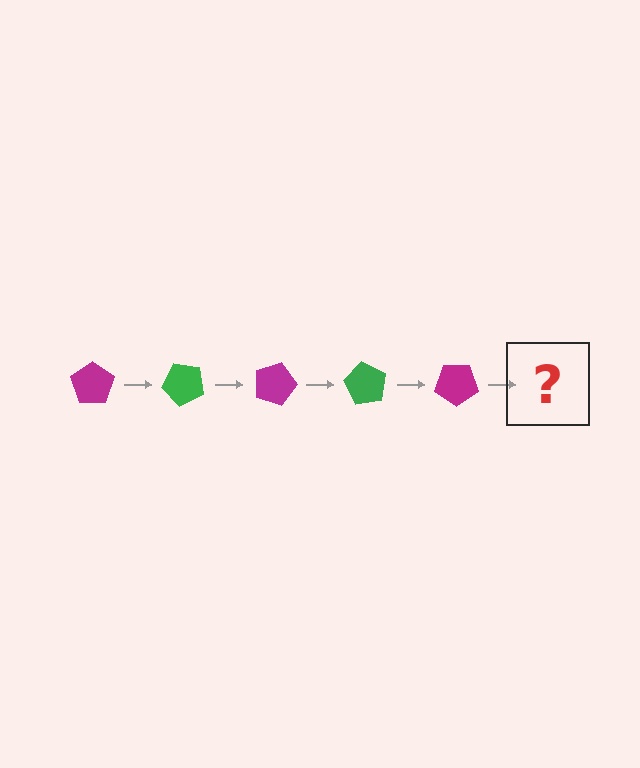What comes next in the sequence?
The next element should be a green pentagon, rotated 225 degrees from the start.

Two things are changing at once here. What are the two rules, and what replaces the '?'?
The two rules are that it rotates 45 degrees each step and the color cycles through magenta and green. The '?' should be a green pentagon, rotated 225 degrees from the start.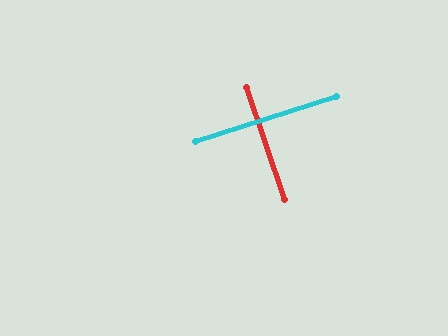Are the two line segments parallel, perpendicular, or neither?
Perpendicular — they meet at approximately 89°.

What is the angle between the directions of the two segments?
Approximately 89 degrees.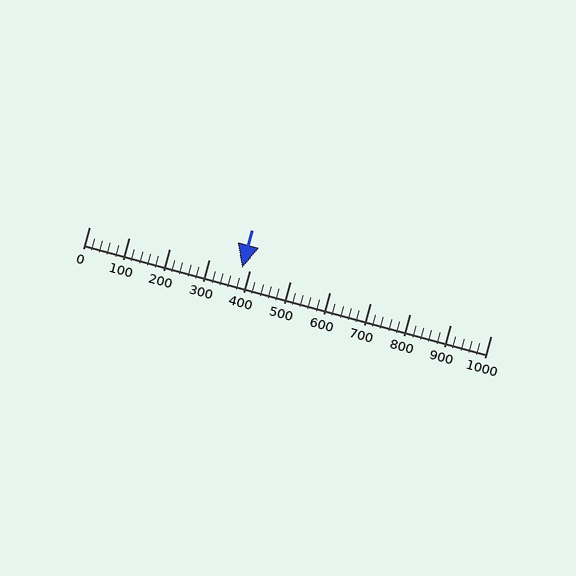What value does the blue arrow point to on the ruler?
The blue arrow points to approximately 380.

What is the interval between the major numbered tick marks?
The major tick marks are spaced 100 units apart.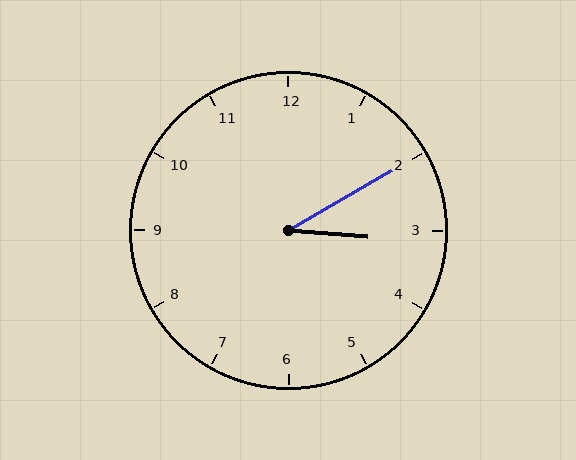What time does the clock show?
3:10.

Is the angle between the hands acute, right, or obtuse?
It is acute.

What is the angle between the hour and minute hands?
Approximately 35 degrees.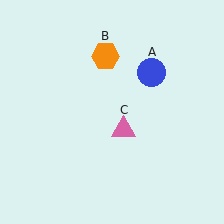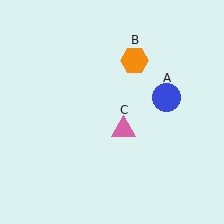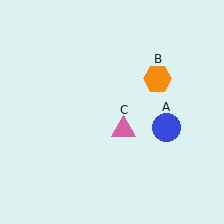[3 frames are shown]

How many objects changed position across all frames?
2 objects changed position: blue circle (object A), orange hexagon (object B).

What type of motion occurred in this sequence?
The blue circle (object A), orange hexagon (object B) rotated clockwise around the center of the scene.